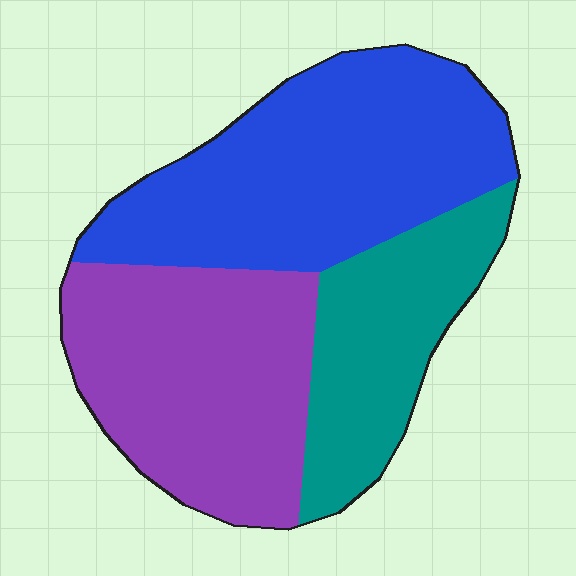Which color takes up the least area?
Teal, at roughly 25%.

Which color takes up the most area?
Blue, at roughly 40%.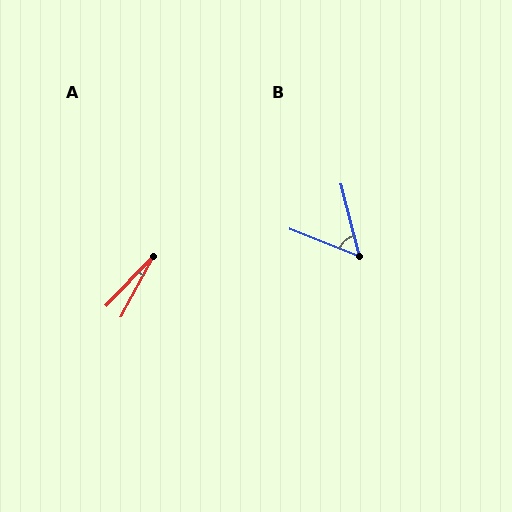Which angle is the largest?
B, at approximately 54 degrees.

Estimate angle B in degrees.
Approximately 54 degrees.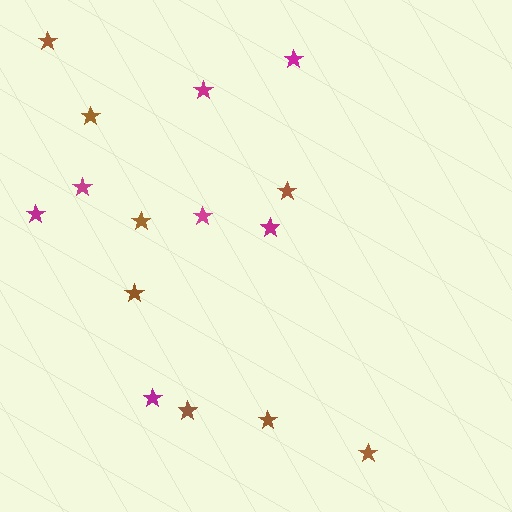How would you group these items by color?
There are 2 groups: one group of magenta stars (7) and one group of brown stars (8).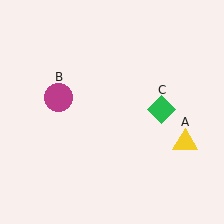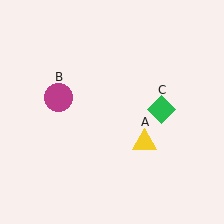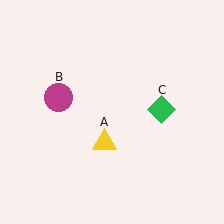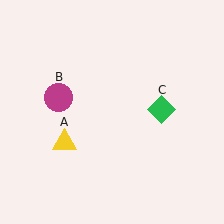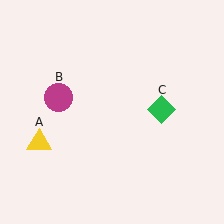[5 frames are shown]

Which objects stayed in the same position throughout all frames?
Magenta circle (object B) and green diamond (object C) remained stationary.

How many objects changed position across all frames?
1 object changed position: yellow triangle (object A).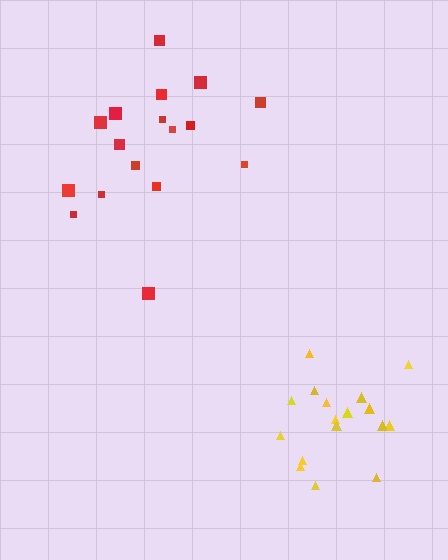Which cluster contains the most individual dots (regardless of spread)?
Yellow (17).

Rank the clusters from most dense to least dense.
yellow, red.